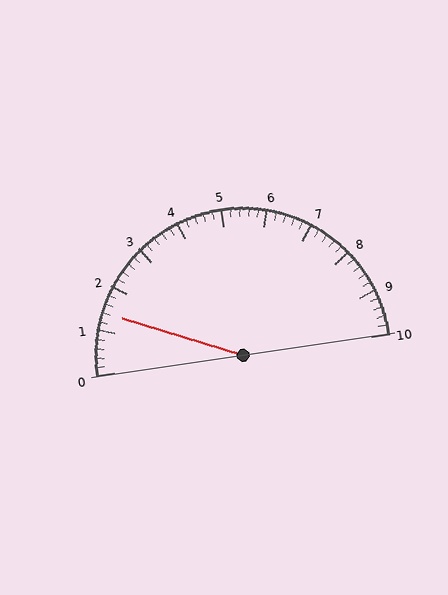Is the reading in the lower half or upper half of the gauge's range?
The reading is in the lower half of the range (0 to 10).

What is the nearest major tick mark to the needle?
The nearest major tick mark is 1.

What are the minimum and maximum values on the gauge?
The gauge ranges from 0 to 10.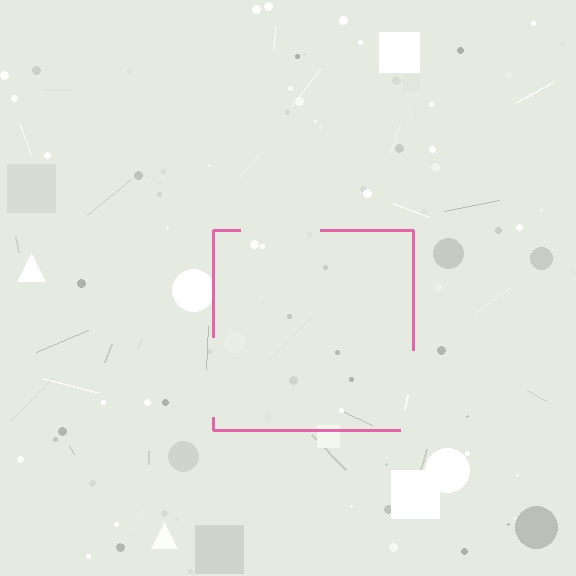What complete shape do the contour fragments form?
The contour fragments form a square.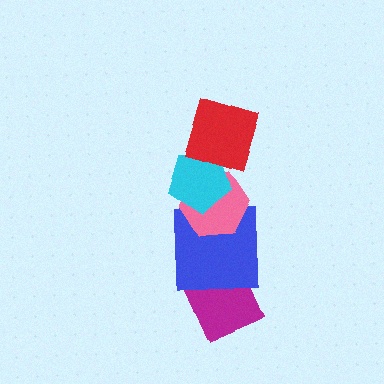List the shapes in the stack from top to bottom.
From top to bottom: the red square, the cyan pentagon, the pink hexagon, the blue square, the magenta diamond.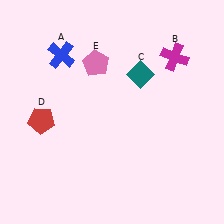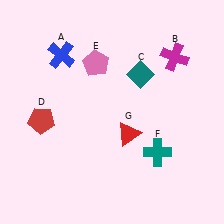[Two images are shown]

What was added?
A teal cross (F), a red triangle (G) were added in Image 2.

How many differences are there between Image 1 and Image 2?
There are 2 differences between the two images.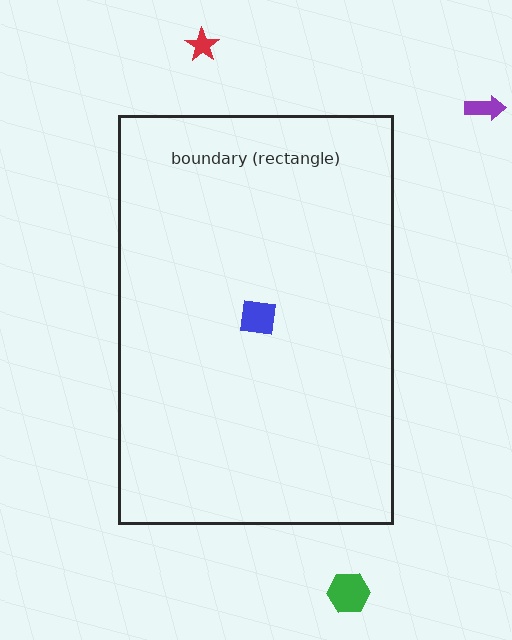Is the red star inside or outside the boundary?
Outside.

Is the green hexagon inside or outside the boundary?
Outside.